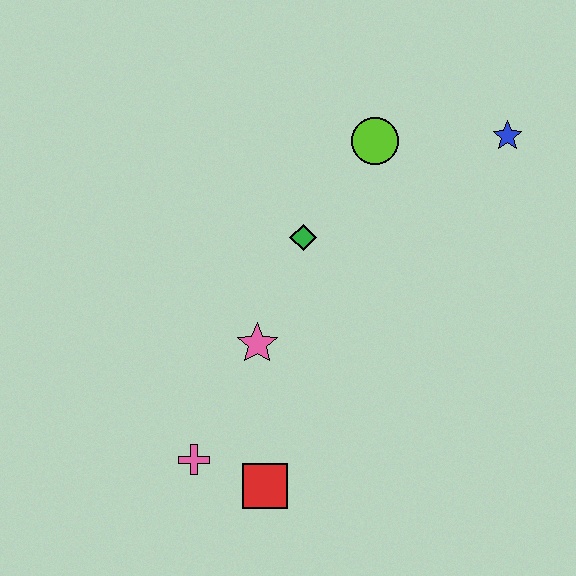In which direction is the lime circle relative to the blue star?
The lime circle is to the left of the blue star.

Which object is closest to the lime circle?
The green diamond is closest to the lime circle.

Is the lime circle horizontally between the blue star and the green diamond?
Yes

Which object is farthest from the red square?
The blue star is farthest from the red square.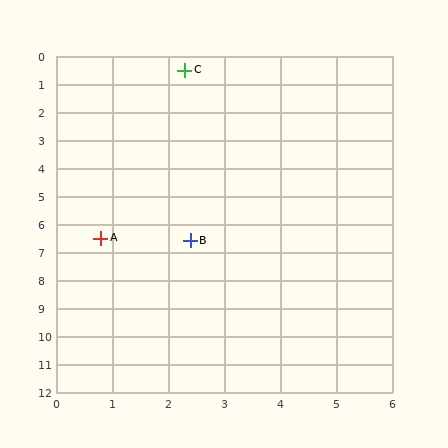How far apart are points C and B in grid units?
Points C and B are about 6.1 grid units apart.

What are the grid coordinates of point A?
Point A is at approximately (0.8, 6.5).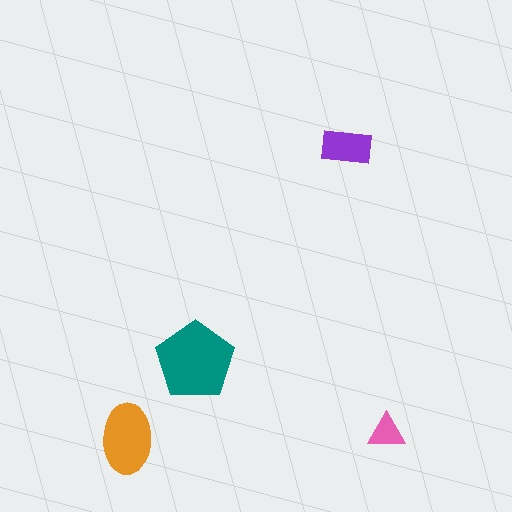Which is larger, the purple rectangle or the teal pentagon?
The teal pentagon.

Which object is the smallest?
The pink triangle.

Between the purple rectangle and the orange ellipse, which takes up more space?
The orange ellipse.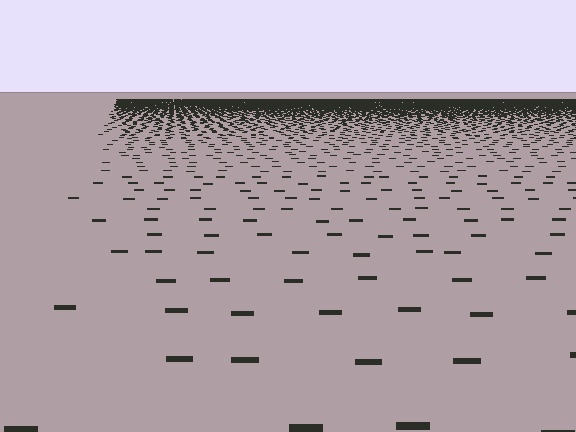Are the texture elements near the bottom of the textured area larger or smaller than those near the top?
Larger. Near the bottom, elements are closer to the viewer and appear at a bigger on-screen size.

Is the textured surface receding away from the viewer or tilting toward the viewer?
The surface is receding away from the viewer. Texture elements get smaller and denser toward the top.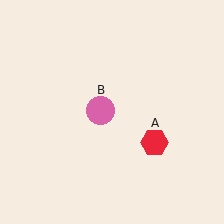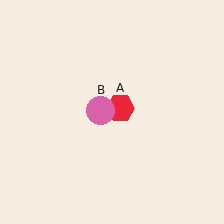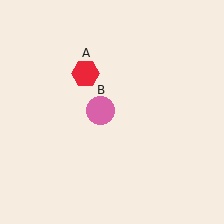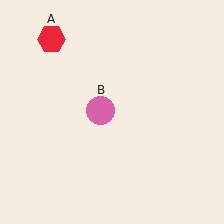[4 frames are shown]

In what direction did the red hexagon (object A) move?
The red hexagon (object A) moved up and to the left.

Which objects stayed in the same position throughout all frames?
Pink circle (object B) remained stationary.